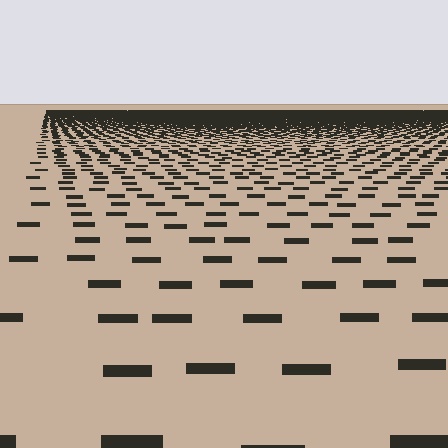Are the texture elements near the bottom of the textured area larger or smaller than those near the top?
Larger. Near the bottom, elements are closer to the viewer and appear at a bigger on-screen size.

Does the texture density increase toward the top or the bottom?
Density increases toward the top.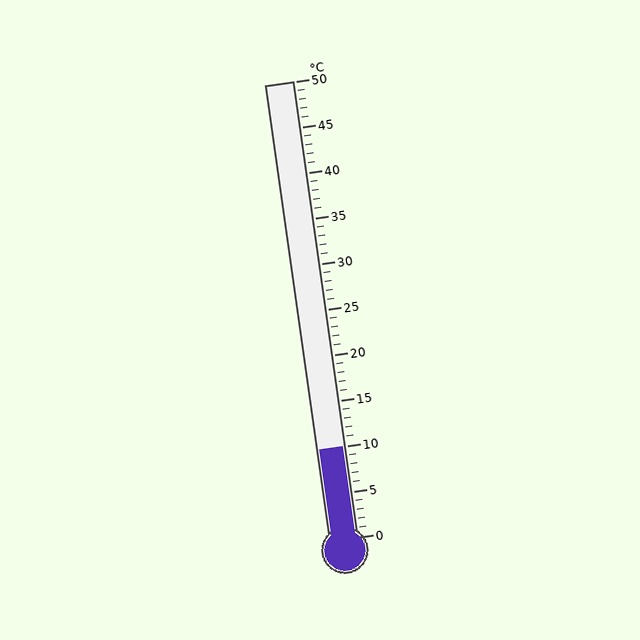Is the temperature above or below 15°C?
The temperature is below 15°C.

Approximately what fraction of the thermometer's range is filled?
The thermometer is filled to approximately 20% of its range.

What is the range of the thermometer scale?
The thermometer scale ranges from 0°C to 50°C.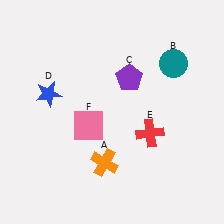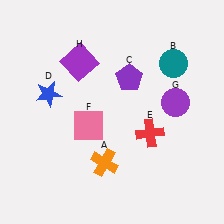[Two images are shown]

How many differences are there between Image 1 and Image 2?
There are 2 differences between the two images.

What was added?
A purple circle (G), a purple square (H) were added in Image 2.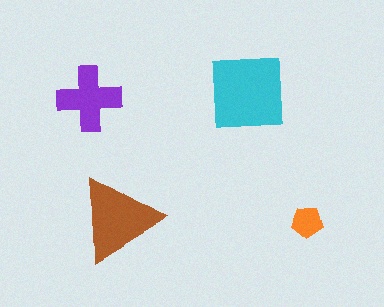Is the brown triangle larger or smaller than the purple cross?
Larger.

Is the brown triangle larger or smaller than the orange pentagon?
Larger.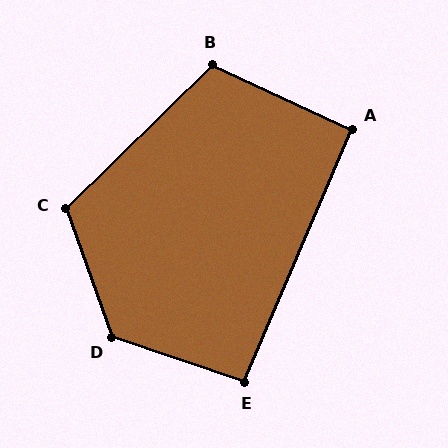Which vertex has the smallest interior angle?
A, at approximately 92 degrees.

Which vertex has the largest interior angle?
D, at approximately 128 degrees.